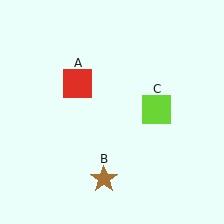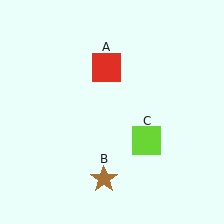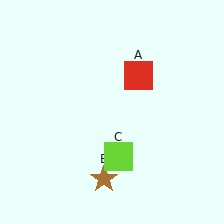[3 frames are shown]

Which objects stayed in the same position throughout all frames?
Brown star (object B) remained stationary.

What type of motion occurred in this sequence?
The red square (object A), lime square (object C) rotated clockwise around the center of the scene.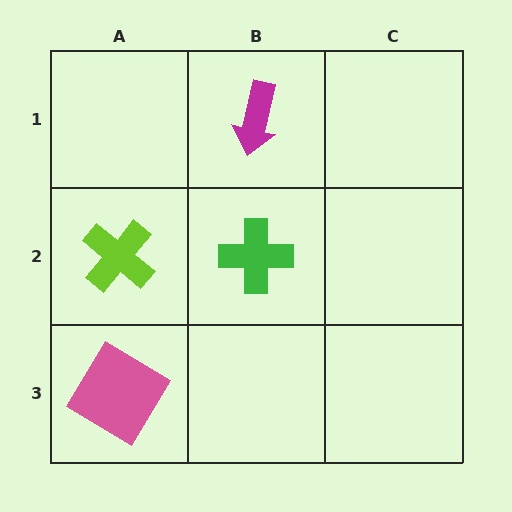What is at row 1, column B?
A magenta arrow.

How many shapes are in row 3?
1 shape.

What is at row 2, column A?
A lime cross.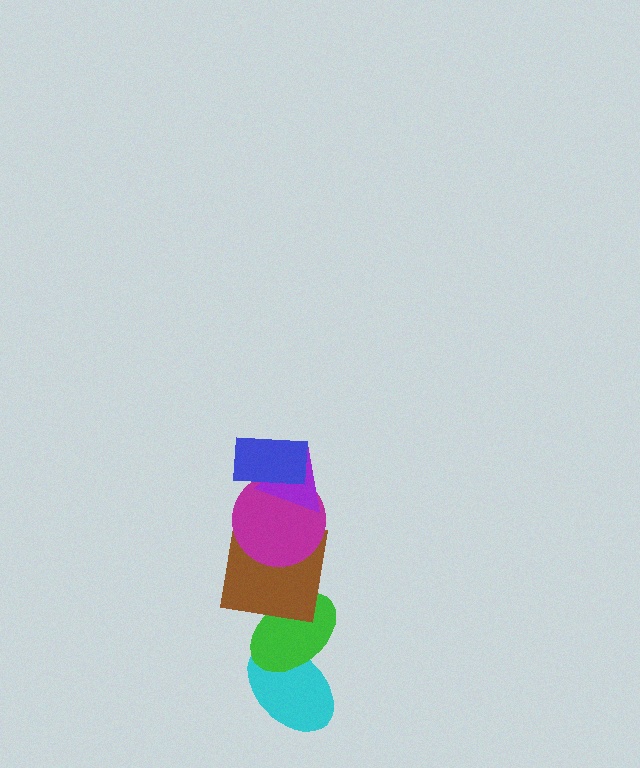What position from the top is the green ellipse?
The green ellipse is 5th from the top.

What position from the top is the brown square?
The brown square is 4th from the top.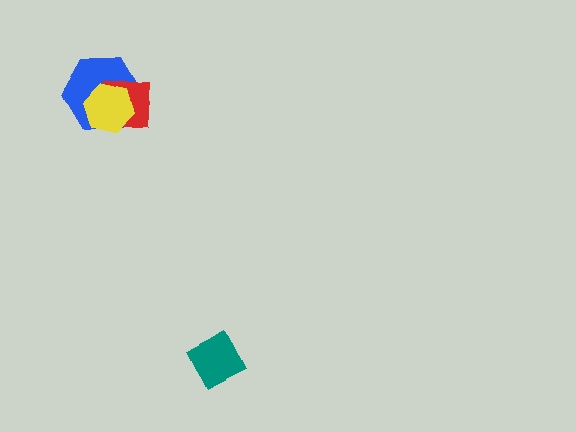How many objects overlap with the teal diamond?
0 objects overlap with the teal diamond.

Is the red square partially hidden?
Yes, it is partially covered by another shape.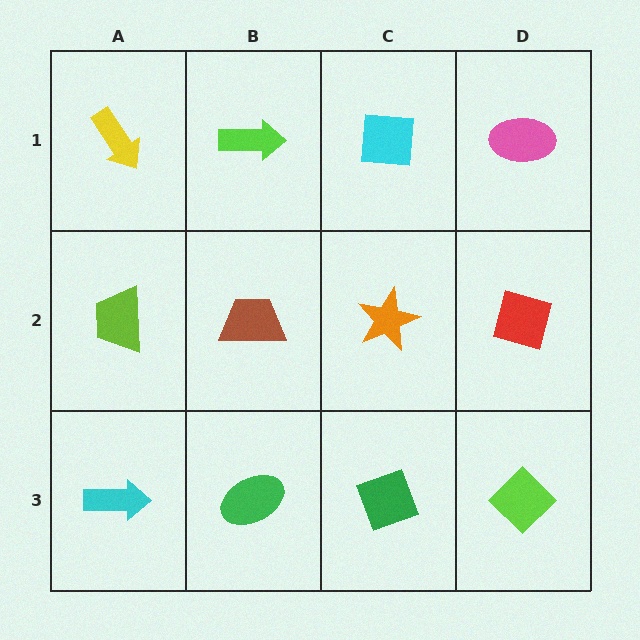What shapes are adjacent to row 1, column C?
An orange star (row 2, column C), a lime arrow (row 1, column B), a pink ellipse (row 1, column D).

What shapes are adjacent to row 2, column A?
A yellow arrow (row 1, column A), a cyan arrow (row 3, column A), a brown trapezoid (row 2, column B).